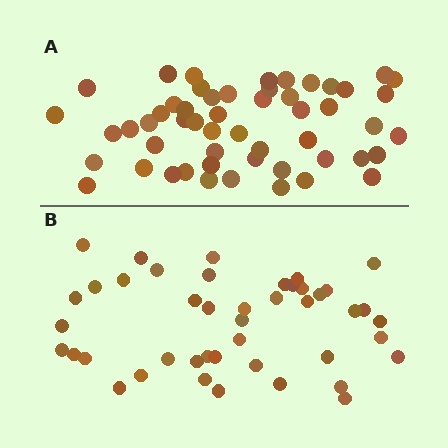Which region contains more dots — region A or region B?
Region A (the top region) has more dots.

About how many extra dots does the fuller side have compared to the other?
Region A has roughly 8 or so more dots than region B.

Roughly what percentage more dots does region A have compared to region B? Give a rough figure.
About 20% more.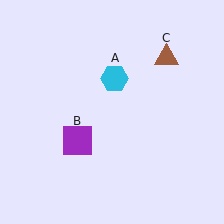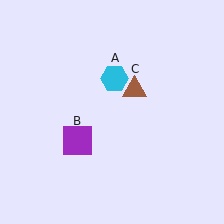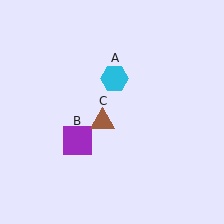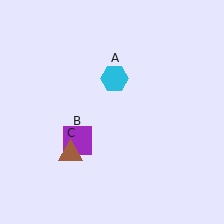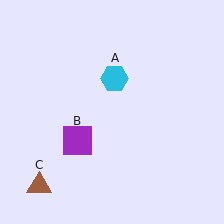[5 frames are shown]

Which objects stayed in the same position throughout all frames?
Cyan hexagon (object A) and purple square (object B) remained stationary.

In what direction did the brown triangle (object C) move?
The brown triangle (object C) moved down and to the left.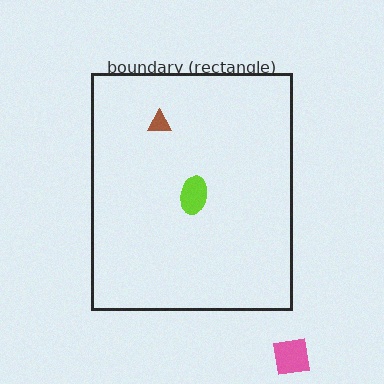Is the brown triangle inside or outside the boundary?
Inside.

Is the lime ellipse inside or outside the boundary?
Inside.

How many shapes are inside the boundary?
2 inside, 1 outside.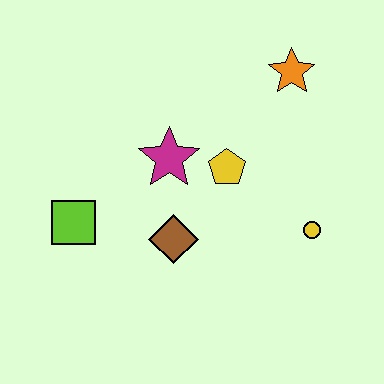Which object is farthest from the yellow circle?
The lime square is farthest from the yellow circle.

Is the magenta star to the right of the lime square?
Yes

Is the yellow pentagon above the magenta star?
No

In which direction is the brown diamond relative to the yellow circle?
The brown diamond is to the left of the yellow circle.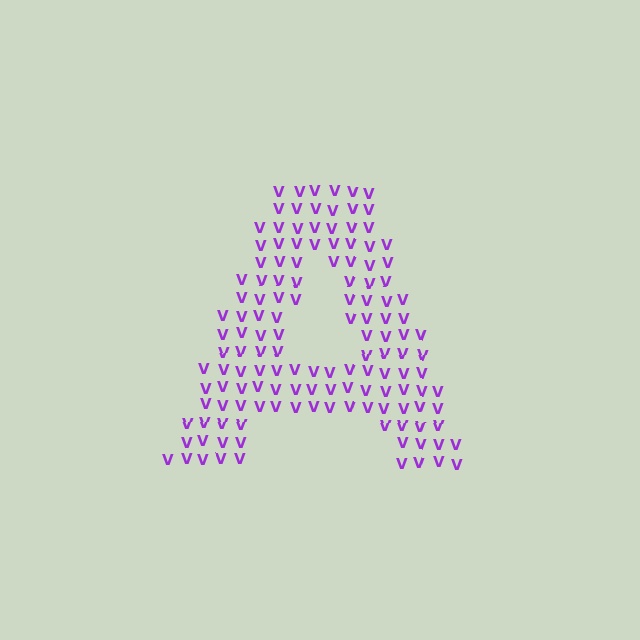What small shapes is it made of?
It is made of small letter V's.